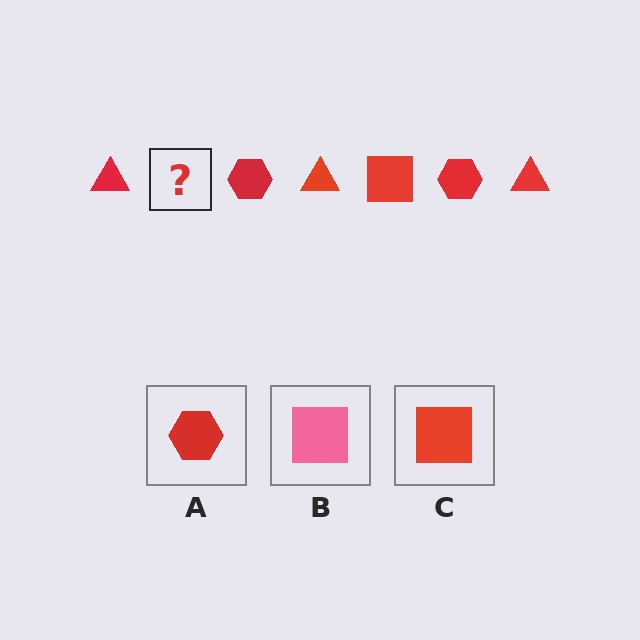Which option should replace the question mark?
Option C.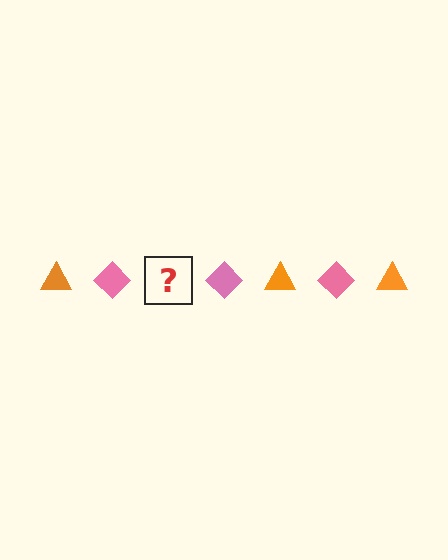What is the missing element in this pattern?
The missing element is an orange triangle.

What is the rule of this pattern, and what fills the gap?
The rule is that the pattern alternates between orange triangle and pink diamond. The gap should be filled with an orange triangle.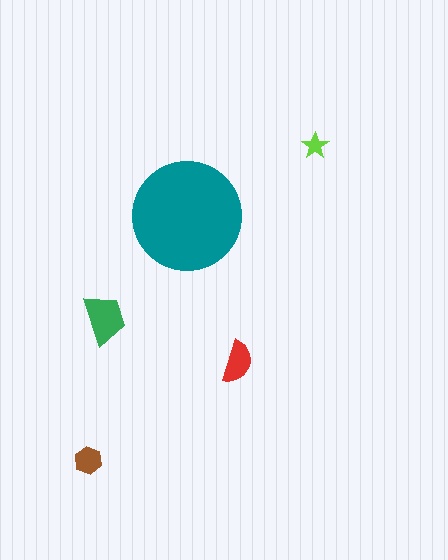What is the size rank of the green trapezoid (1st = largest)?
2nd.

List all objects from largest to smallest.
The teal circle, the green trapezoid, the red semicircle, the brown hexagon, the lime star.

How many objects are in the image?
There are 5 objects in the image.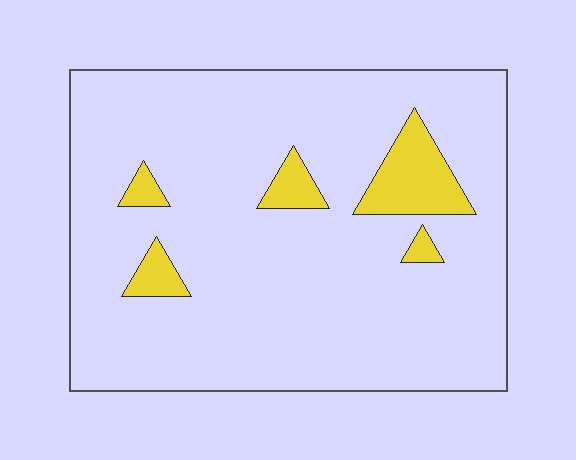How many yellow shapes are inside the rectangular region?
5.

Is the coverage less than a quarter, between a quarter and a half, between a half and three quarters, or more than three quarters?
Less than a quarter.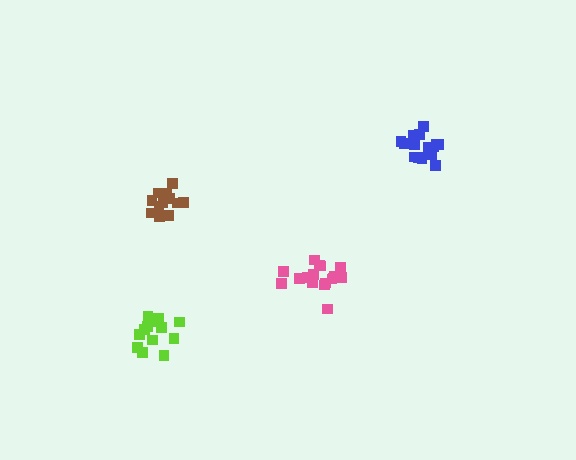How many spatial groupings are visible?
There are 4 spatial groupings.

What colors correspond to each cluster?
The clusters are colored: blue, pink, brown, lime.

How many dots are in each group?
Group 1: 16 dots, Group 2: 18 dots, Group 3: 12 dots, Group 4: 15 dots (61 total).